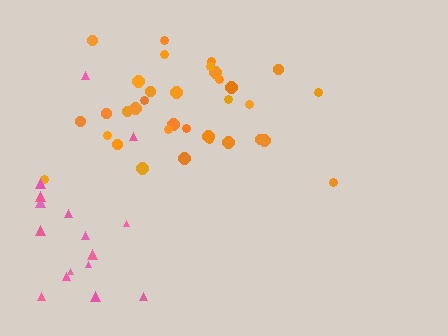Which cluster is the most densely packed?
Orange.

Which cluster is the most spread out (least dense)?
Pink.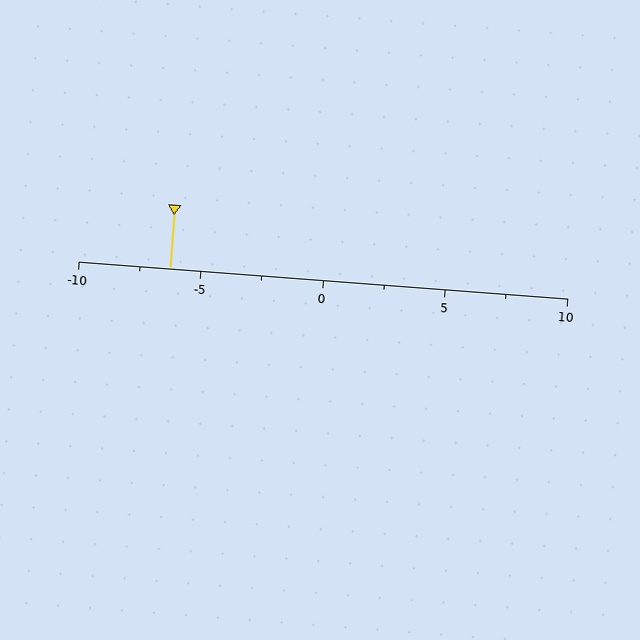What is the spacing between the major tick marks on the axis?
The major ticks are spaced 5 apart.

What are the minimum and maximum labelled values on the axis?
The axis runs from -10 to 10.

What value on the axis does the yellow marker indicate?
The marker indicates approximately -6.2.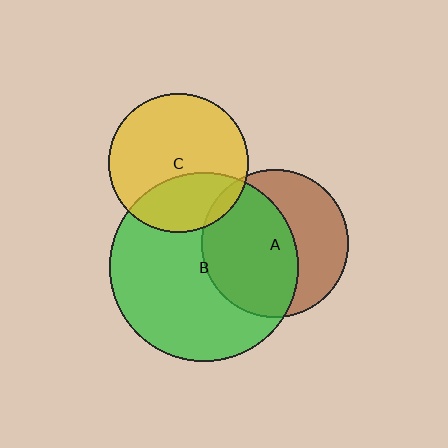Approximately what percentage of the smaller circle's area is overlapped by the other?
Approximately 5%.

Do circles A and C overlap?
Yes.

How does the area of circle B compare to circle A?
Approximately 1.6 times.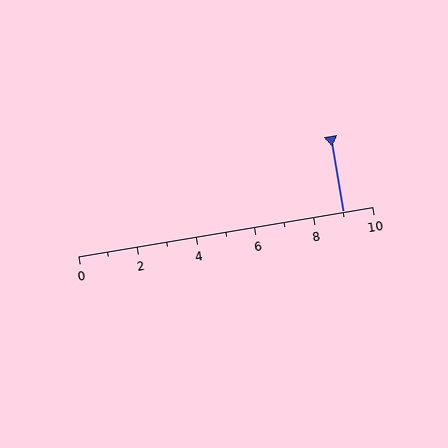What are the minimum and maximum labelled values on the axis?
The axis runs from 0 to 10.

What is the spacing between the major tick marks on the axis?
The major ticks are spaced 2 apart.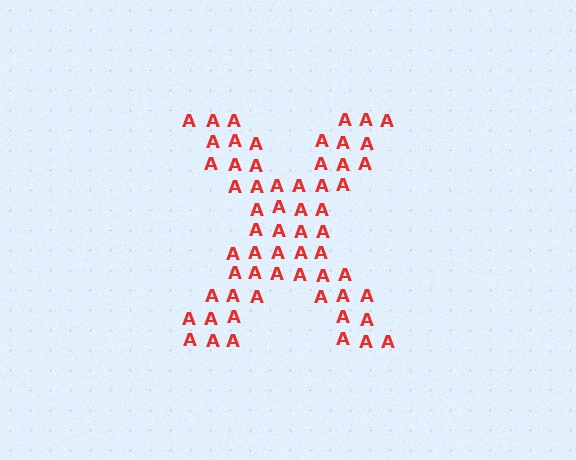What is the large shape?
The large shape is the letter X.